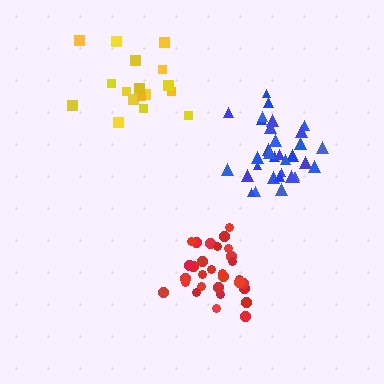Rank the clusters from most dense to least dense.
blue, red, yellow.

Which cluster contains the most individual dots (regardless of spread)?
Blue (34).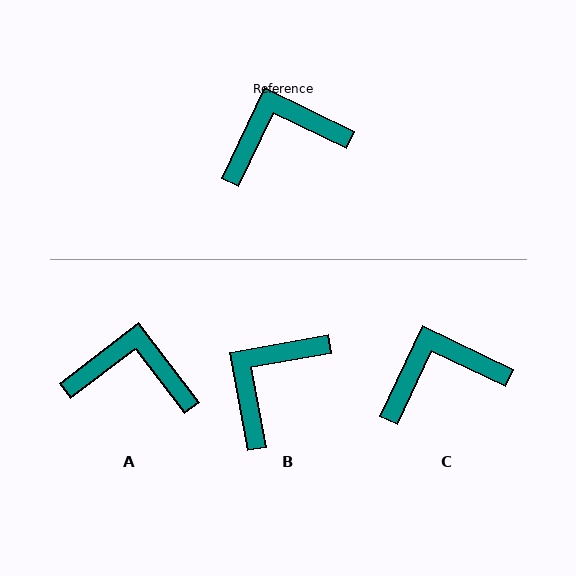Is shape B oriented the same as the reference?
No, it is off by about 36 degrees.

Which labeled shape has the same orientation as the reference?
C.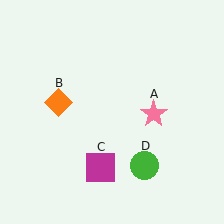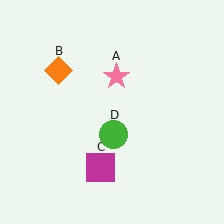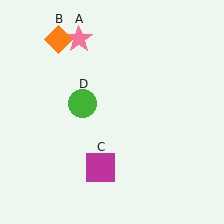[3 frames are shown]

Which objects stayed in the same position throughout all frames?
Magenta square (object C) remained stationary.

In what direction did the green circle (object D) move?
The green circle (object D) moved up and to the left.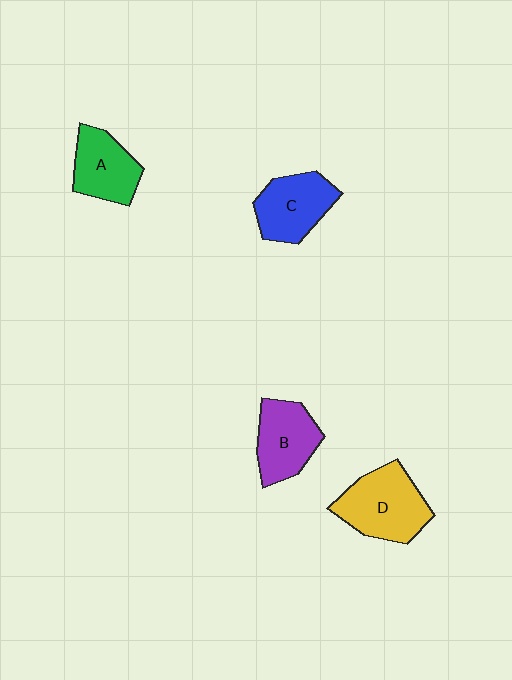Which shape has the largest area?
Shape D (yellow).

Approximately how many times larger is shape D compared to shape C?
Approximately 1.2 times.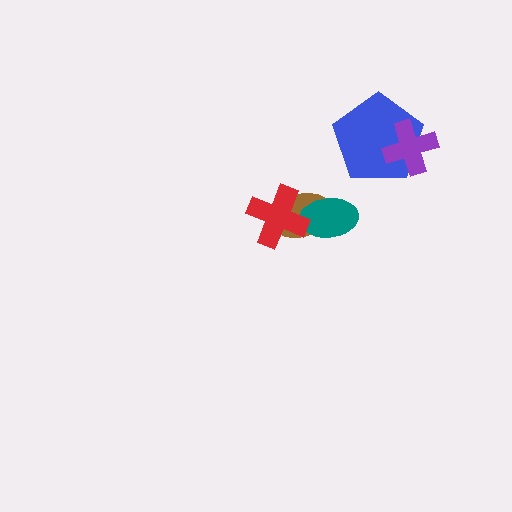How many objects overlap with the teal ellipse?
2 objects overlap with the teal ellipse.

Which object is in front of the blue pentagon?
The purple cross is in front of the blue pentagon.